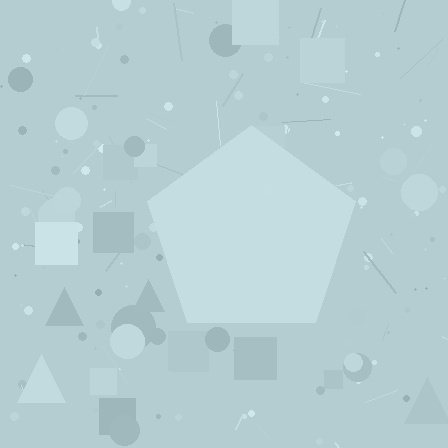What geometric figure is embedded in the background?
A pentagon is embedded in the background.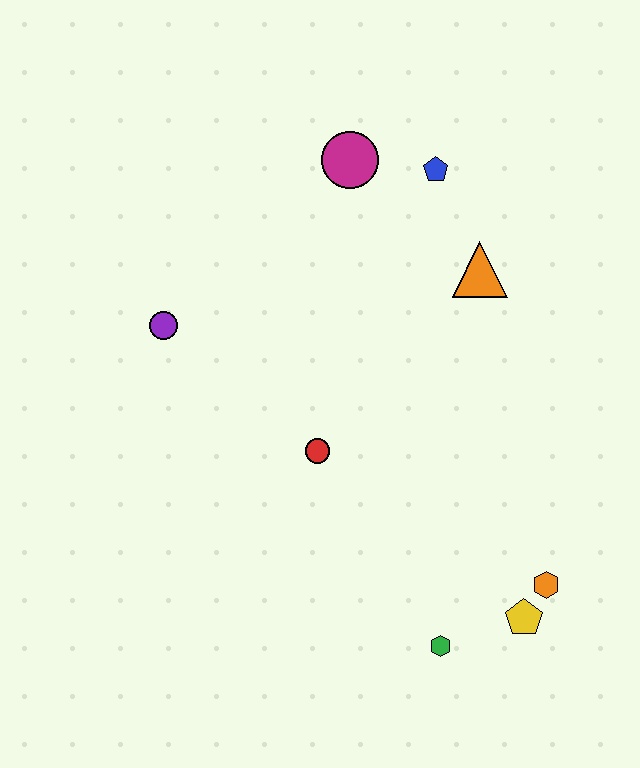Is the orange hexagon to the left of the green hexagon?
No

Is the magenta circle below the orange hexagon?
No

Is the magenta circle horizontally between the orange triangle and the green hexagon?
No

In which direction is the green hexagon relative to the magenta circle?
The green hexagon is below the magenta circle.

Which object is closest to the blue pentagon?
The magenta circle is closest to the blue pentagon.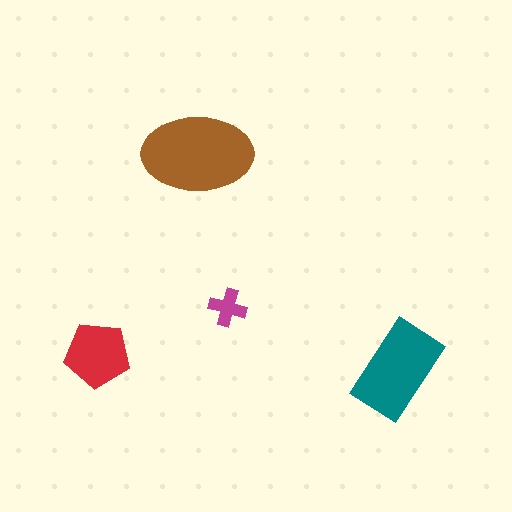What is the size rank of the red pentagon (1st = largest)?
3rd.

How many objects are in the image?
There are 4 objects in the image.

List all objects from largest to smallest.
The brown ellipse, the teal rectangle, the red pentagon, the magenta cross.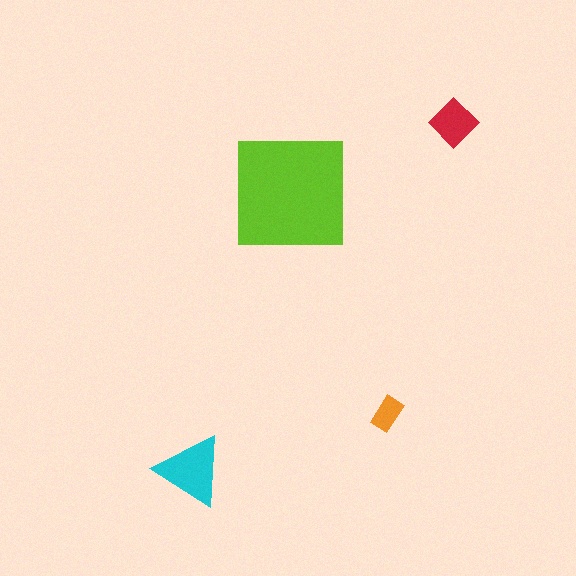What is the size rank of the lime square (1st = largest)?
1st.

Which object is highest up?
The red diamond is topmost.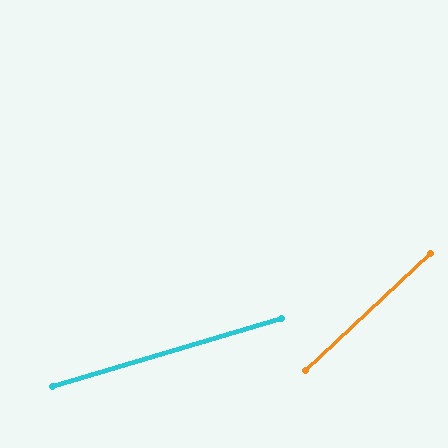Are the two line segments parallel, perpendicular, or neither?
Neither parallel nor perpendicular — they differ by about 26°.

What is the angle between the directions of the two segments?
Approximately 26 degrees.